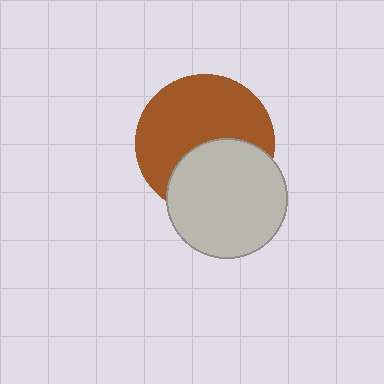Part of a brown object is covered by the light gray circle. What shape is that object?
It is a circle.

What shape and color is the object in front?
The object in front is a light gray circle.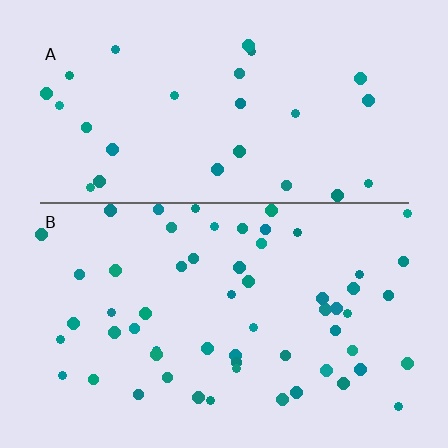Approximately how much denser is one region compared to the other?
Approximately 2.1× — region B over region A.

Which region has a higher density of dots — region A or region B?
B (the bottom).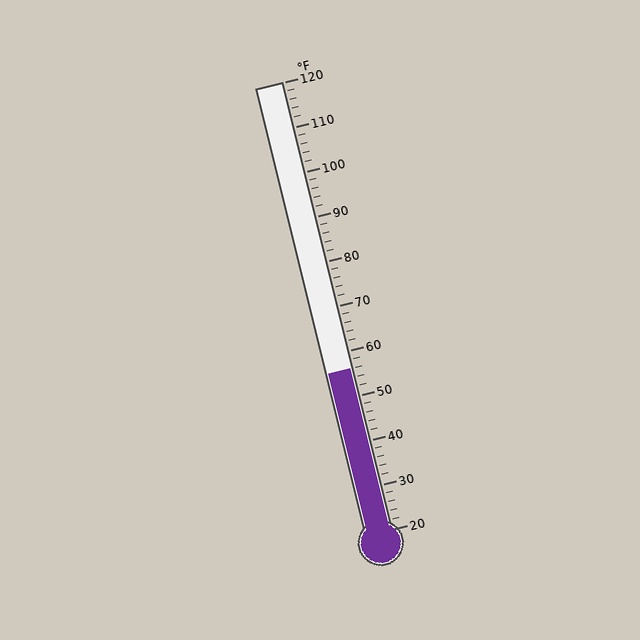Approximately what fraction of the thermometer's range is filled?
The thermometer is filled to approximately 35% of its range.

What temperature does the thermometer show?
The thermometer shows approximately 56°F.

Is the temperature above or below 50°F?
The temperature is above 50°F.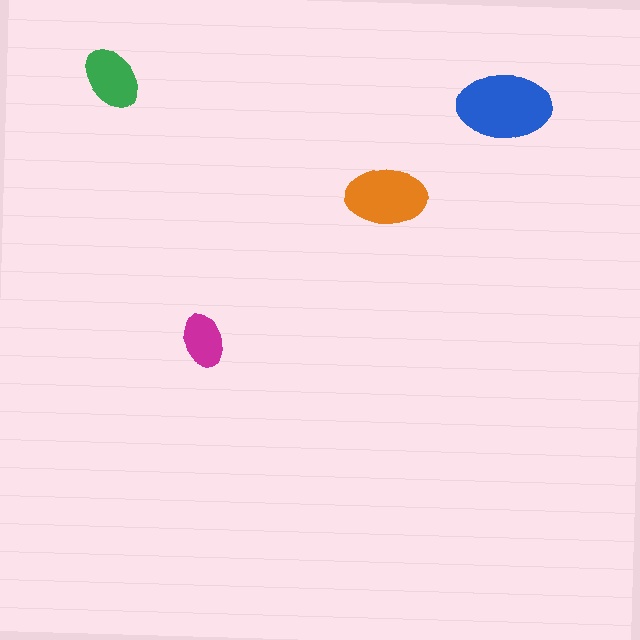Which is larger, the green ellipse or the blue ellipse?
The blue one.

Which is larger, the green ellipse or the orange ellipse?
The orange one.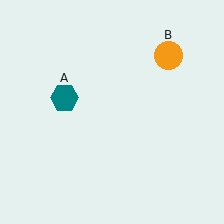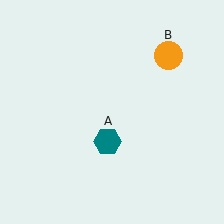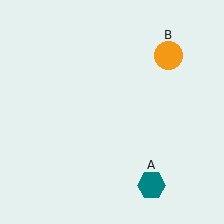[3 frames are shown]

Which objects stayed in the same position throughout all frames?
Orange circle (object B) remained stationary.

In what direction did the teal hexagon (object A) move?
The teal hexagon (object A) moved down and to the right.